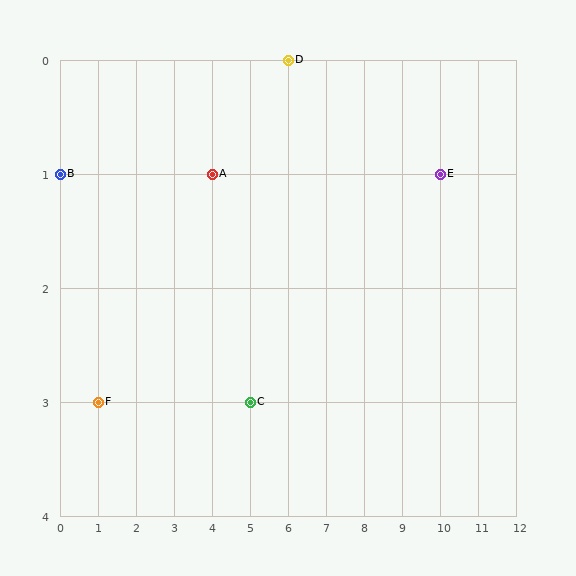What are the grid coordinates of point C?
Point C is at grid coordinates (5, 3).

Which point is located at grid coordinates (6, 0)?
Point D is at (6, 0).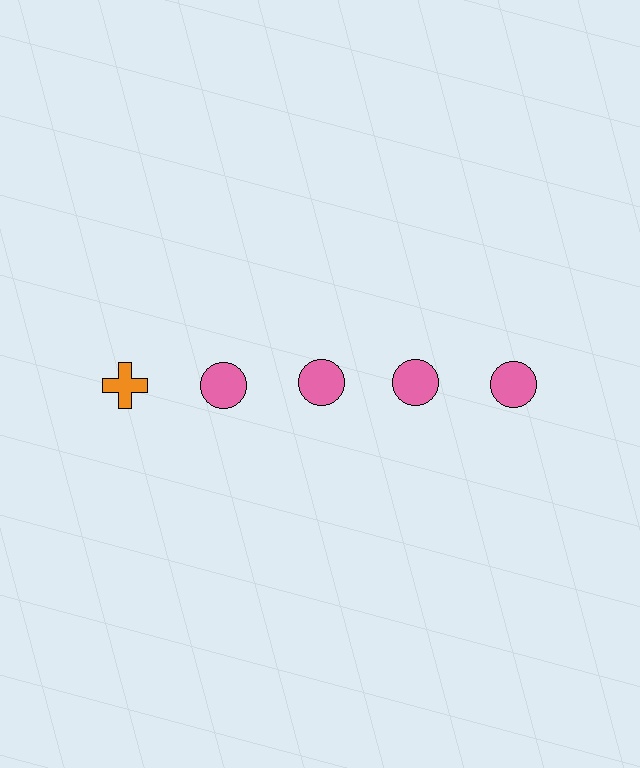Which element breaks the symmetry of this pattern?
The orange cross in the top row, leftmost column breaks the symmetry. All other shapes are pink circles.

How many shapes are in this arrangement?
There are 5 shapes arranged in a grid pattern.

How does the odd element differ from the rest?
It differs in both color (orange instead of pink) and shape (cross instead of circle).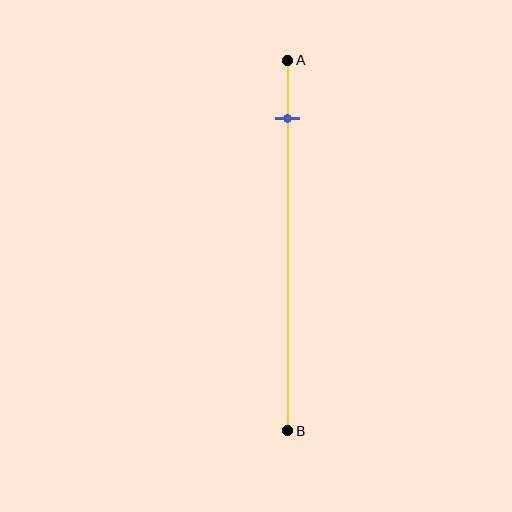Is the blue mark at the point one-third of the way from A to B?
No, the mark is at about 15% from A, not at the 33% one-third point.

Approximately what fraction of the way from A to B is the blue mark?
The blue mark is approximately 15% of the way from A to B.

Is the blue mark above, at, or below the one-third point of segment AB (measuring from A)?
The blue mark is above the one-third point of segment AB.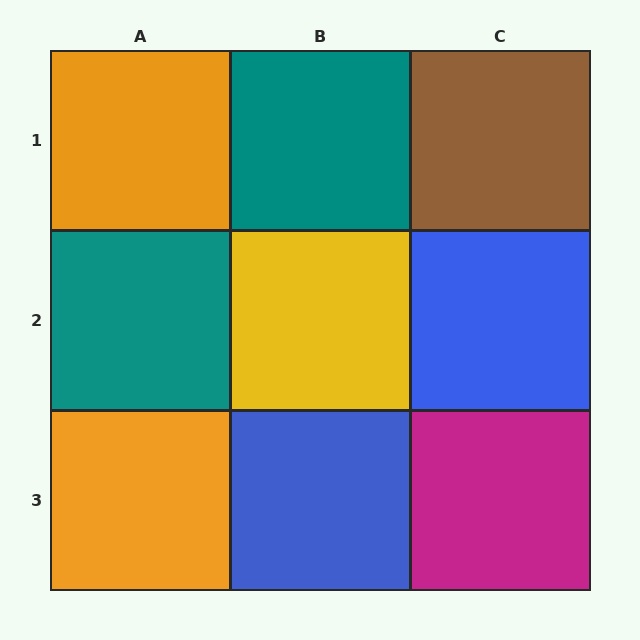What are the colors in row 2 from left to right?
Teal, yellow, blue.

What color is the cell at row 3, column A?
Orange.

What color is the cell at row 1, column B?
Teal.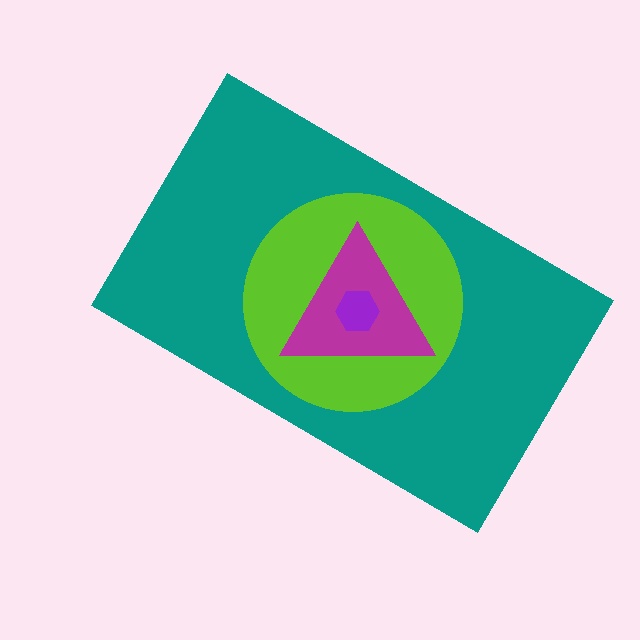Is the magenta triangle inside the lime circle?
Yes.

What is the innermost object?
The purple hexagon.